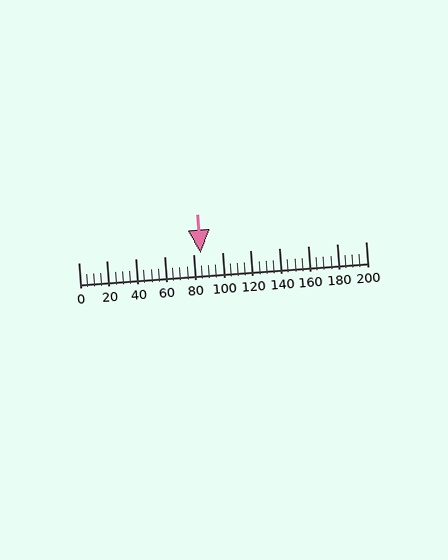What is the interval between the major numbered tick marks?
The major tick marks are spaced 20 units apart.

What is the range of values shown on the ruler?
The ruler shows values from 0 to 200.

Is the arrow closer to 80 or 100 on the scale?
The arrow is closer to 80.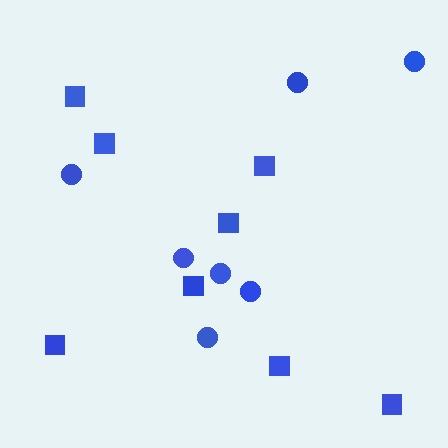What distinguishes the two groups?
There are 2 groups: one group of circles (7) and one group of squares (8).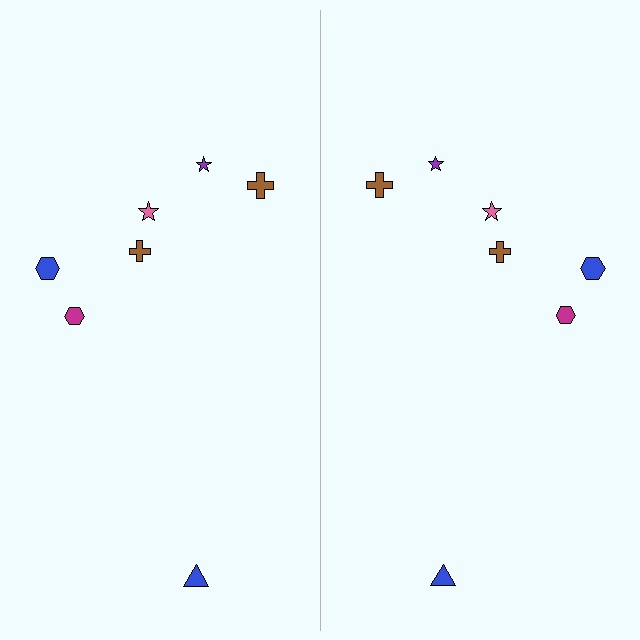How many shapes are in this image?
There are 14 shapes in this image.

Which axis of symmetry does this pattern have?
The pattern has a vertical axis of symmetry running through the center of the image.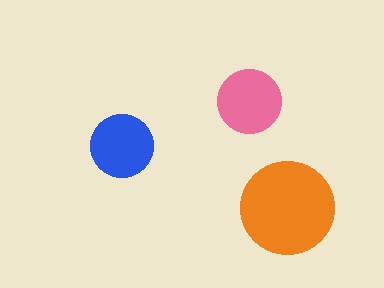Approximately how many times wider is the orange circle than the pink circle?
About 1.5 times wider.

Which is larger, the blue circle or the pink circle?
The pink one.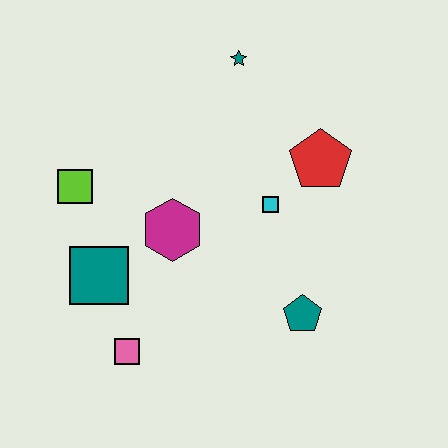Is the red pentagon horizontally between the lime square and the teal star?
No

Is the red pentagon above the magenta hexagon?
Yes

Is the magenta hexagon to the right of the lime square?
Yes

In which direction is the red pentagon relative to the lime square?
The red pentagon is to the right of the lime square.